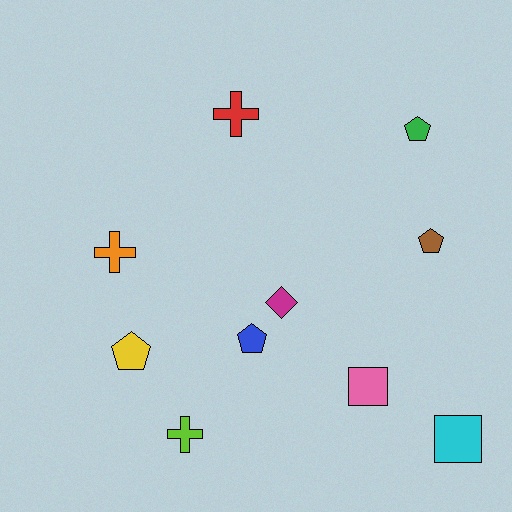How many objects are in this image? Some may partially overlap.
There are 10 objects.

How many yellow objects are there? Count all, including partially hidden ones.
There is 1 yellow object.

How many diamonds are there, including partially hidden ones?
There is 1 diamond.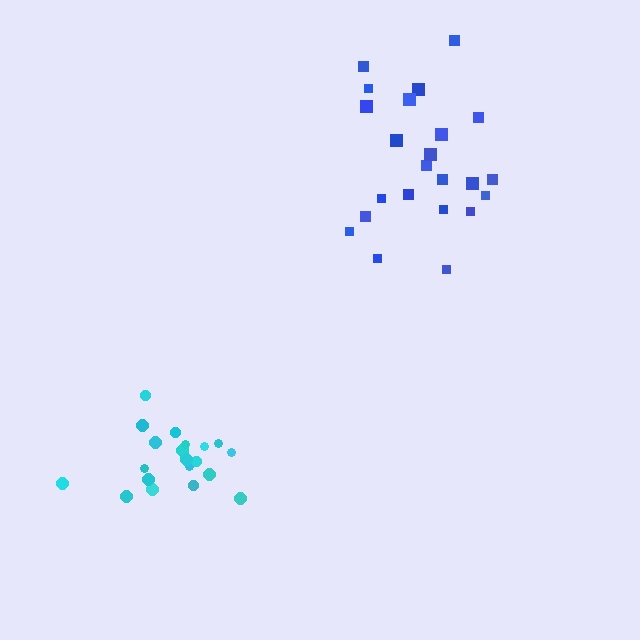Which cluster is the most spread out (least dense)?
Blue.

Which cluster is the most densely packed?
Cyan.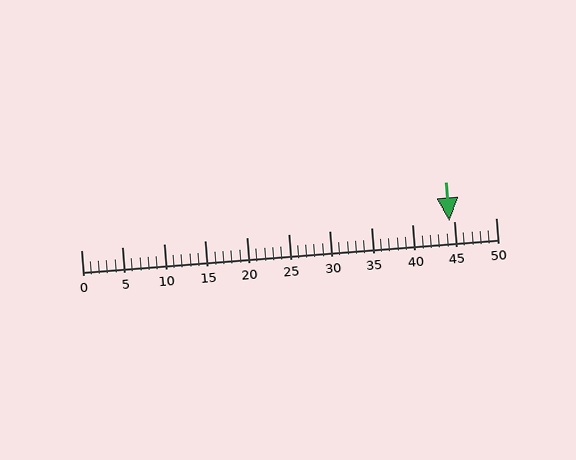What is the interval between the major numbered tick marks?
The major tick marks are spaced 5 units apart.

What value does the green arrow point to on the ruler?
The green arrow points to approximately 44.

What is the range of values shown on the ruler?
The ruler shows values from 0 to 50.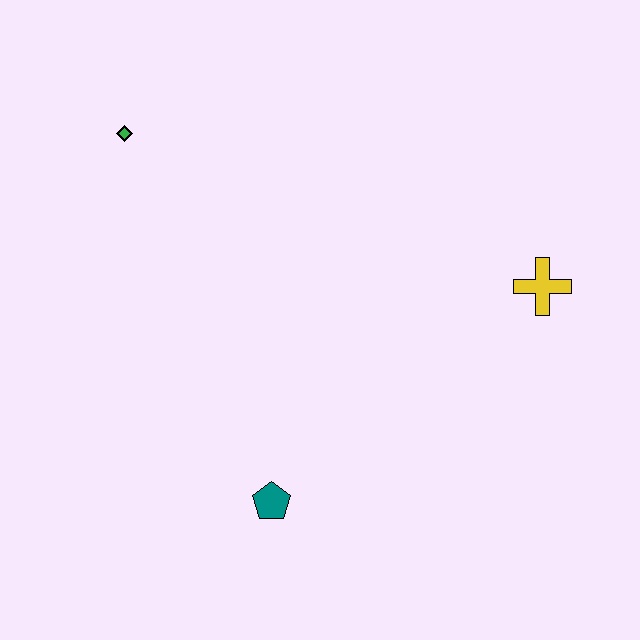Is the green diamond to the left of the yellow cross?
Yes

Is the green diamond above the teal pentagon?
Yes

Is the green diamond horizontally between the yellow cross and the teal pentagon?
No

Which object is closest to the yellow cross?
The teal pentagon is closest to the yellow cross.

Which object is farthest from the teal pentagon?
The green diamond is farthest from the teal pentagon.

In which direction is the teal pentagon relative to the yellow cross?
The teal pentagon is to the left of the yellow cross.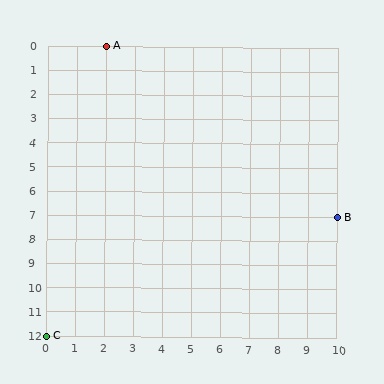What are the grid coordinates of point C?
Point C is at grid coordinates (0, 12).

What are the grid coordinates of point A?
Point A is at grid coordinates (2, 0).